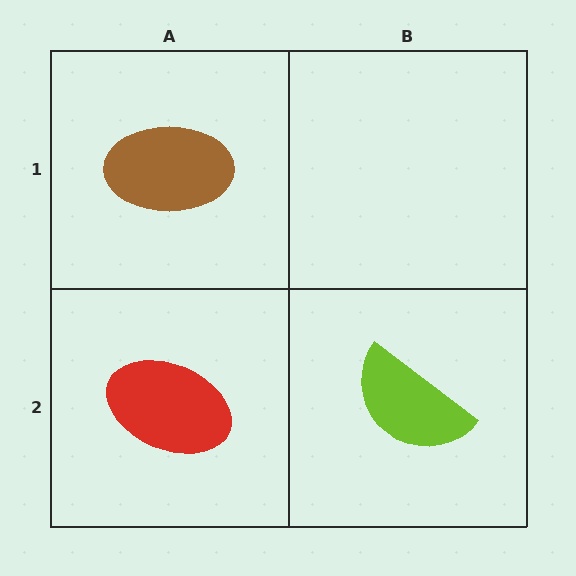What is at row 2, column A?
A red ellipse.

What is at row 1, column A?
A brown ellipse.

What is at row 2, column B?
A lime semicircle.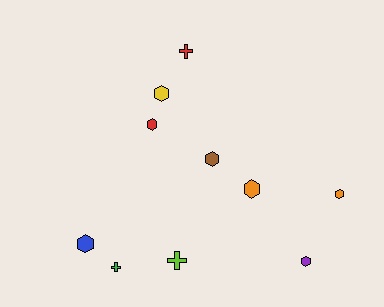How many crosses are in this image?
There are 3 crosses.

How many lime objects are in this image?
There is 1 lime object.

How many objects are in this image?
There are 10 objects.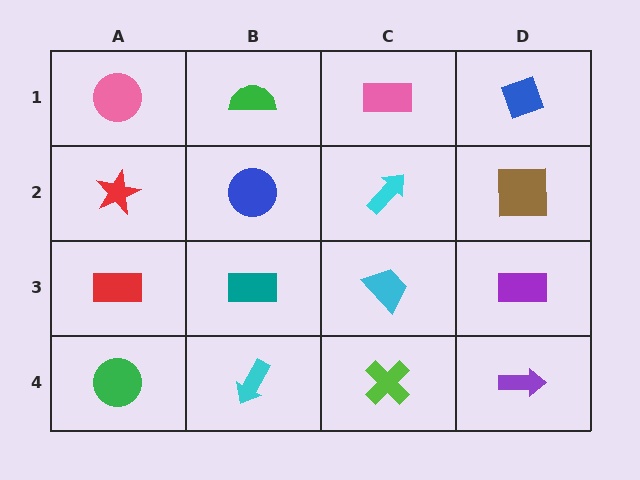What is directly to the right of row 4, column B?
A lime cross.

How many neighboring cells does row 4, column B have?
3.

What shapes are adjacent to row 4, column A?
A red rectangle (row 3, column A), a cyan arrow (row 4, column B).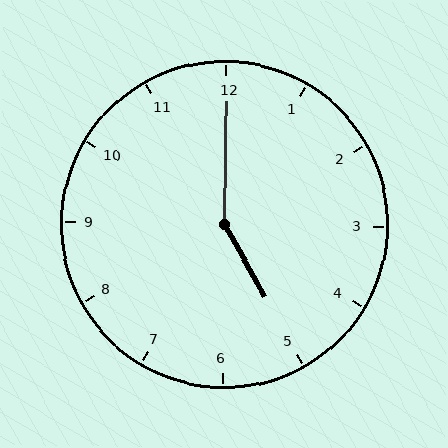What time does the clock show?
5:00.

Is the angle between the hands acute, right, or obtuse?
It is obtuse.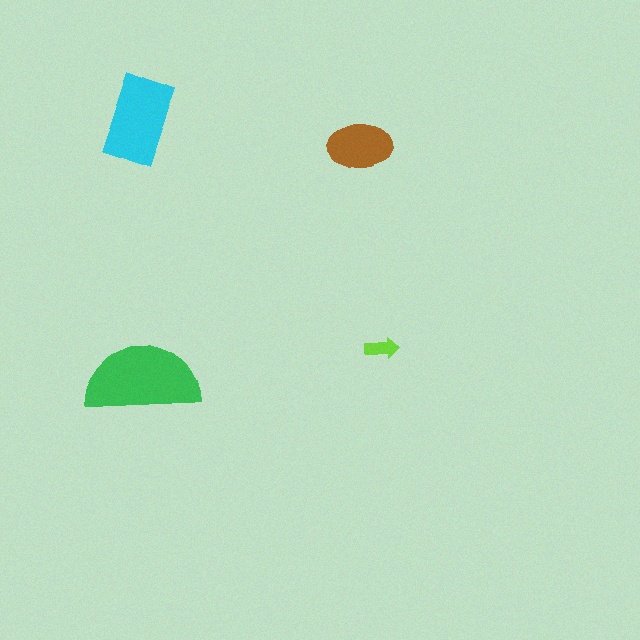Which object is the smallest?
The lime arrow.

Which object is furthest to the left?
The green semicircle is leftmost.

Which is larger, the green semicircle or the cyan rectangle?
The green semicircle.